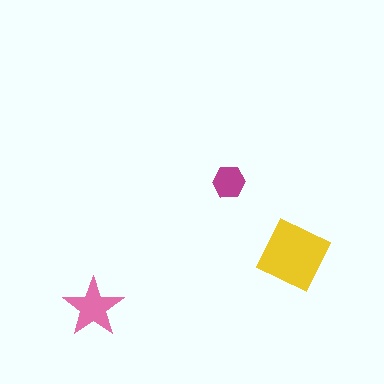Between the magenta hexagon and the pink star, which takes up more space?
The pink star.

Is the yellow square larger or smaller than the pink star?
Larger.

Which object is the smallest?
The magenta hexagon.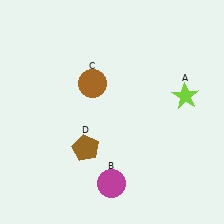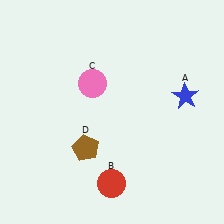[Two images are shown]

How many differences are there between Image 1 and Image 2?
There are 3 differences between the two images.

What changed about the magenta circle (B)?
In Image 1, B is magenta. In Image 2, it changed to red.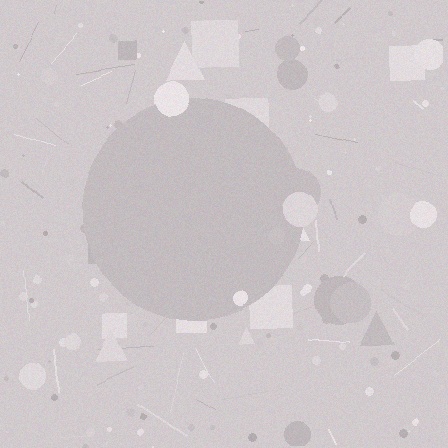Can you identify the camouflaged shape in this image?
The camouflaged shape is a circle.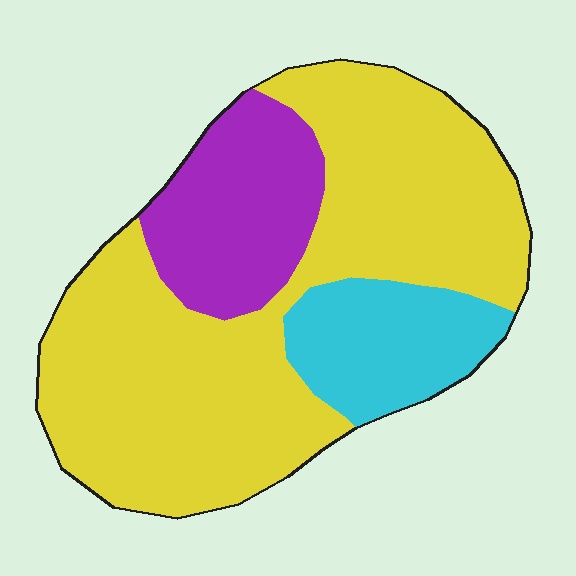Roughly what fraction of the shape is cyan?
Cyan takes up less than a quarter of the shape.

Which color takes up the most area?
Yellow, at roughly 65%.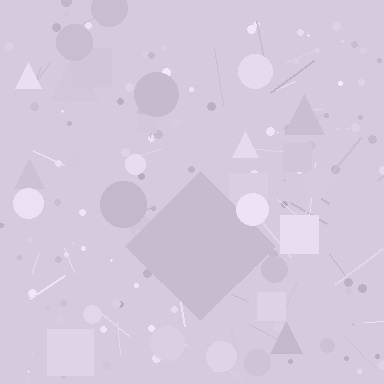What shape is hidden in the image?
A diamond is hidden in the image.